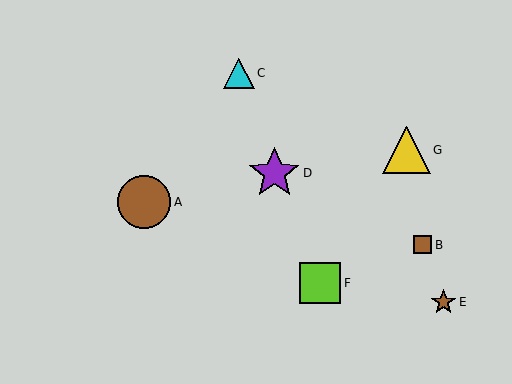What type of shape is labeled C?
Shape C is a cyan triangle.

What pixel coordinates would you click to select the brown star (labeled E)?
Click at (443, 302) to select the brown star E.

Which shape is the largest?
The brown circle (labeled A) is the largest.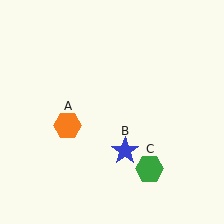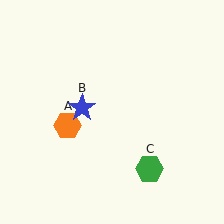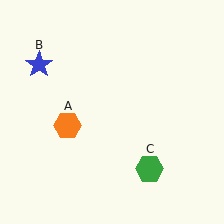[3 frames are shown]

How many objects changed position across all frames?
1 object changed position: blue star (object B).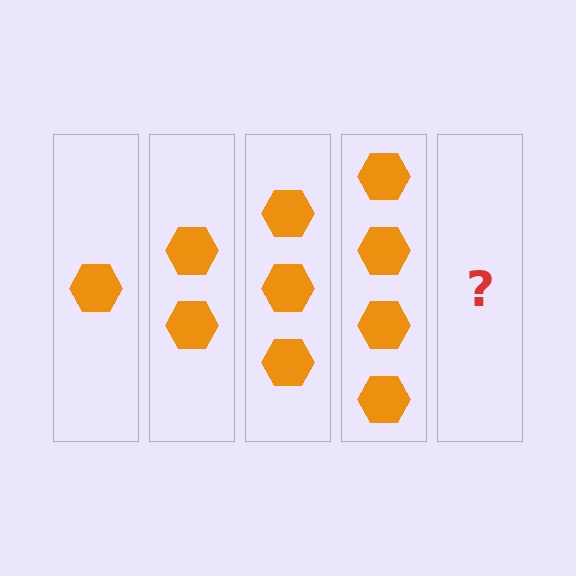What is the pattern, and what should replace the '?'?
The pattern is that each step adds one more hexagon. The '?' should be 5 hexagons.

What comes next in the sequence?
The next element should be 5 hexagons.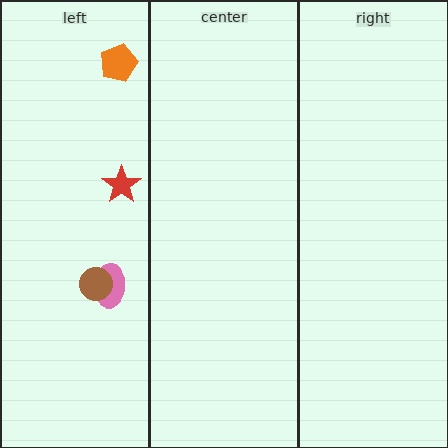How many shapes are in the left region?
4.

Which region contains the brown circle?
The left region.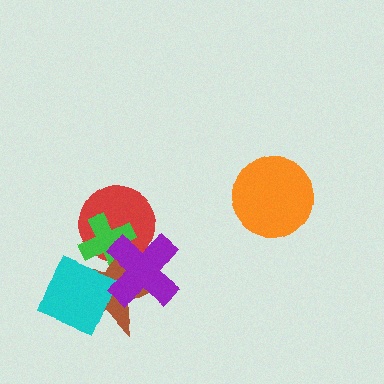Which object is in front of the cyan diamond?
The purple cross is in front of the cyan diamond.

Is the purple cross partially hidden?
No, no other shape covers it.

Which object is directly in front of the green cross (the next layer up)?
The brown star is directly in front of the green cross.